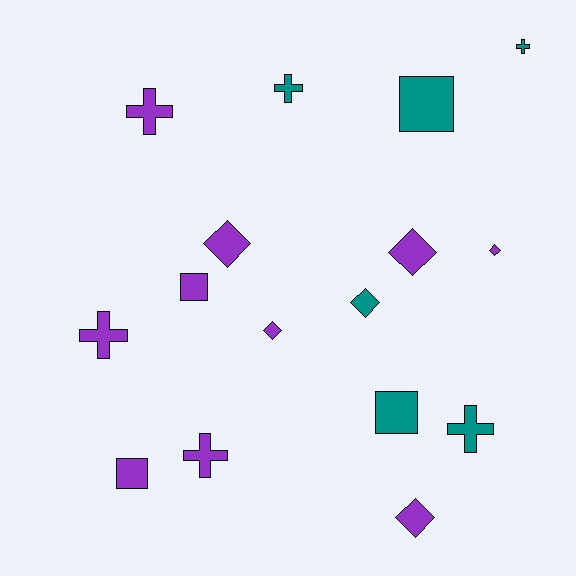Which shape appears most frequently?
Diamond, with 6 objects.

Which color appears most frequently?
Purple, with 10 objects.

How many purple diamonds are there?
There are 5 purple diamonds.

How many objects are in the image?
There are 16 objects.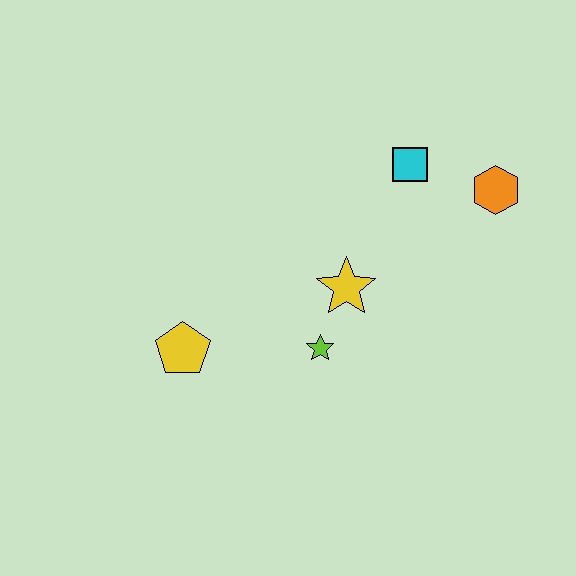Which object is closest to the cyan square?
The orange hexagon is closest to the cyan square.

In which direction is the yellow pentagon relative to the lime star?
The yellow pentagon is to the left of the lime star.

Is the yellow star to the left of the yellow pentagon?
No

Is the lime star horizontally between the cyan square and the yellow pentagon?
Yes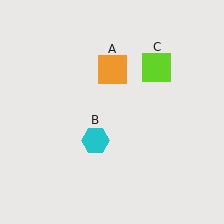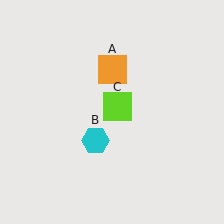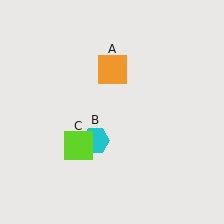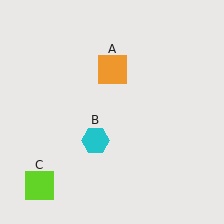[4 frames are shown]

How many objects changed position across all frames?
1 object changed position: lime square (object C).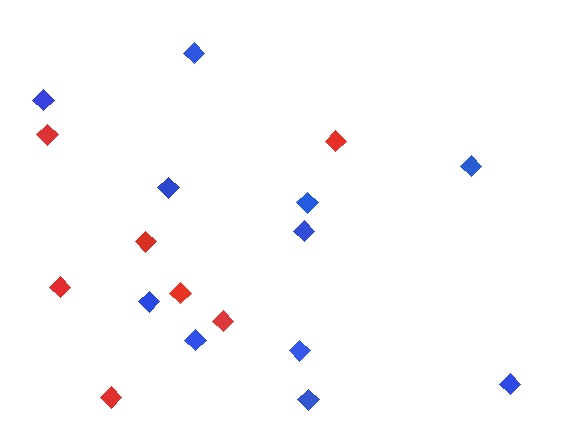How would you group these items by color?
There are 2 groups: one group of red diamonds (7) and one group of blue diamonds (11).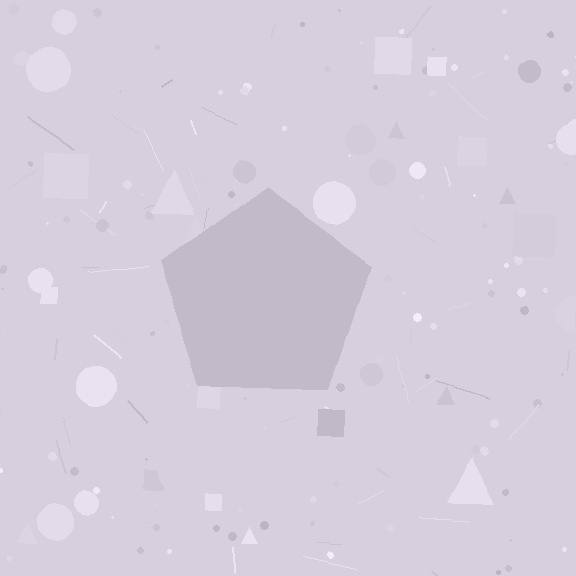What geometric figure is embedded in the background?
A pentagon is embedded in the background.